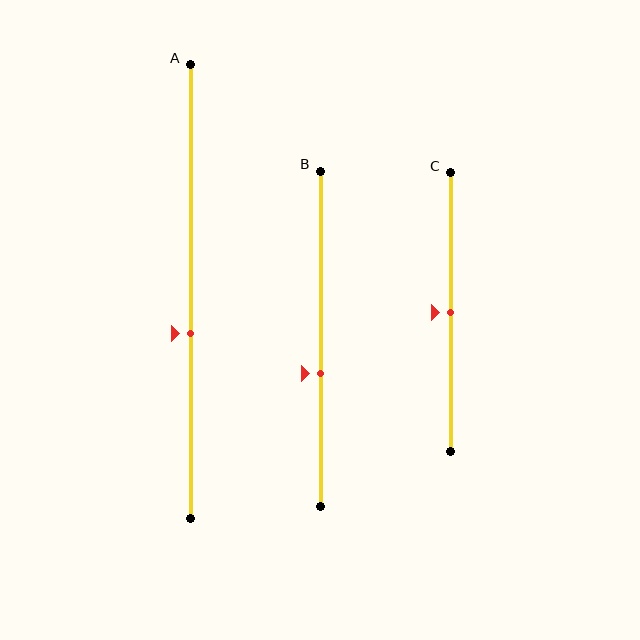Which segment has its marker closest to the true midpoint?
Segment C has its marker closest to the true midpoint.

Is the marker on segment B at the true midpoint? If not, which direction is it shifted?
No, the marker on segment B is shifted downward by about 10% of the segment length.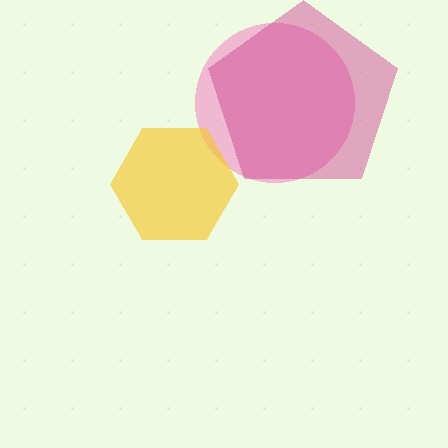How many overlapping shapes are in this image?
There are 3 overlapping shapes in the image.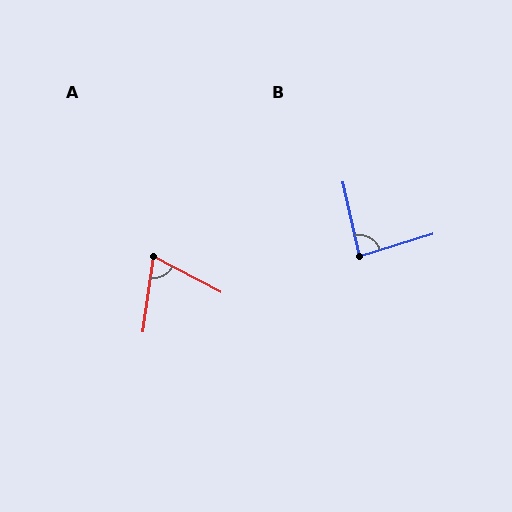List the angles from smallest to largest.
A (70°), B (86°).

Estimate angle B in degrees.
Approximately 86 degrees.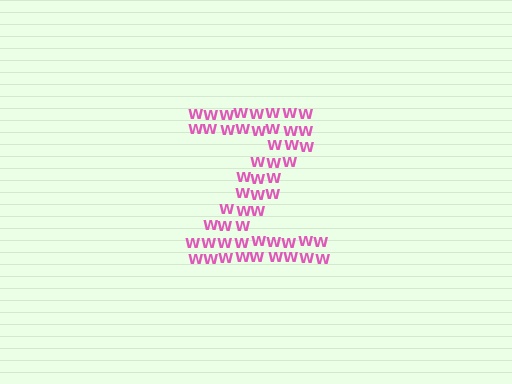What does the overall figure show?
The overall figure shows the letter Z.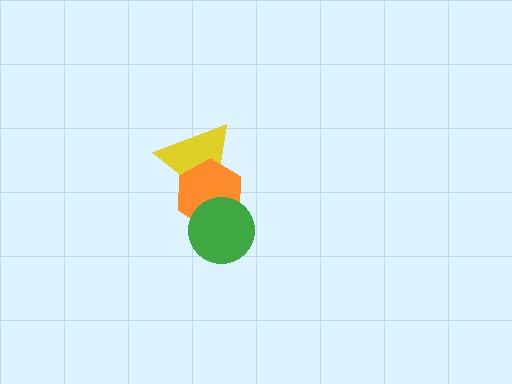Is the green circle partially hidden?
No, no other shape covers it.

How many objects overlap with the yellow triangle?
1 object overlaps with the yellow triangle.